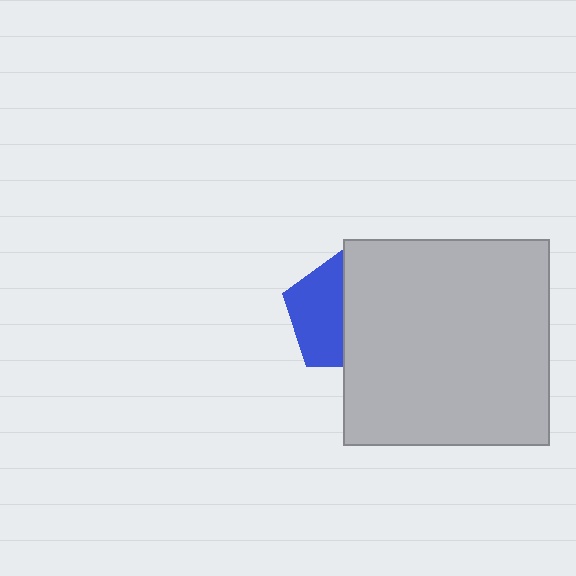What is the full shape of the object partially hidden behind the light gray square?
The partially hidden object is a blue pentagon.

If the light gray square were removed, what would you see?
You would see the complete blue pentagon.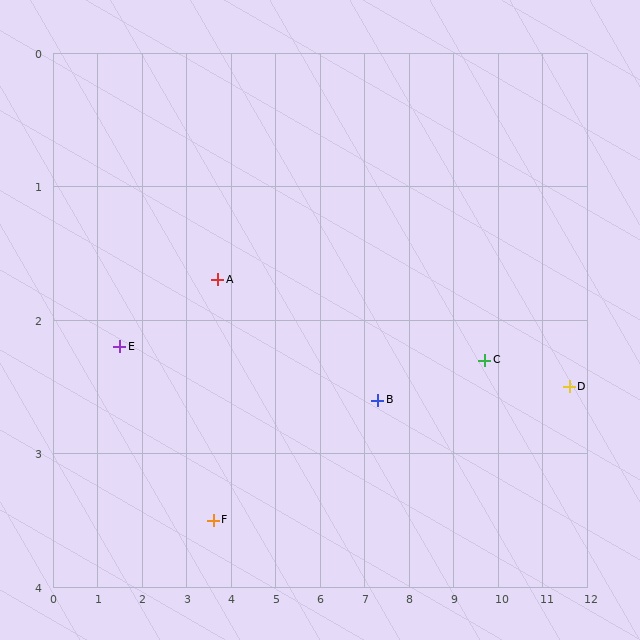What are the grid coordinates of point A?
Point A is at approximately (3.7, 1.7).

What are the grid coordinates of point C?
Point C is at approximately (9.7, 2.3).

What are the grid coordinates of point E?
Point E is at approximately (1.5, 2.2).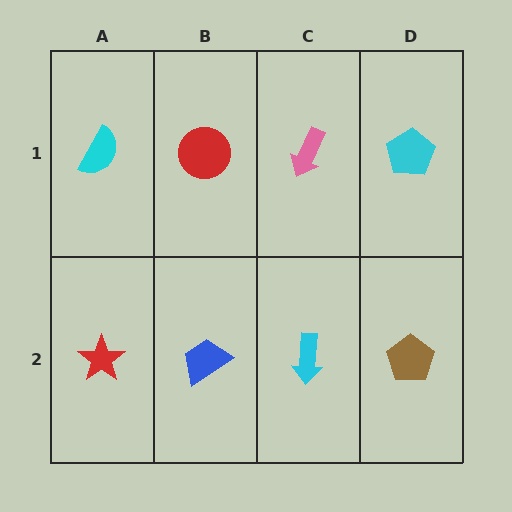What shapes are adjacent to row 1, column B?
A blue trapezoid (row 2, column B), a cyan semicircle (row 1, column A), a pink arrow (row 1, column C).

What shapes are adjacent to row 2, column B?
A red circle (row 1, column B), a red star (row 2, column A), a cyan arrow (row 2, column C).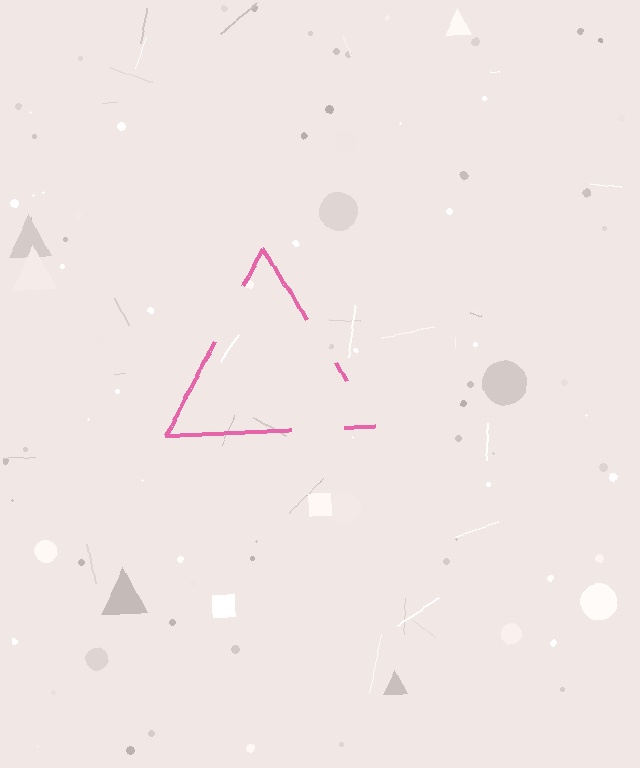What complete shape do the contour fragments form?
The contour fragments form a triangle.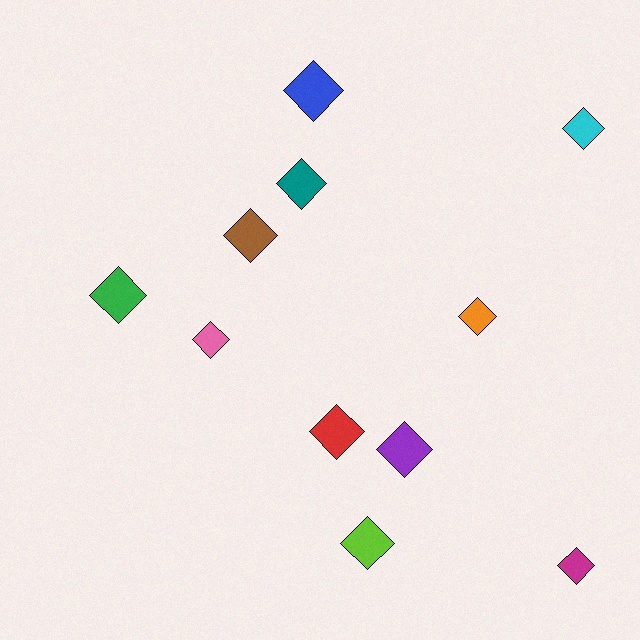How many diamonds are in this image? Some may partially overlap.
There are 11 diamonds.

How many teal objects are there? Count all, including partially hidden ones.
There is 1 teal object.